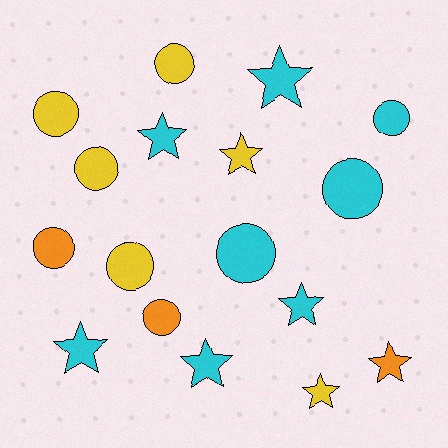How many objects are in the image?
There are 17 objects.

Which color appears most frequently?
Cyan, with 8 objects.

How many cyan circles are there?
There are 3 cyan circles.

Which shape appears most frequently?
Circle, with 9 objects.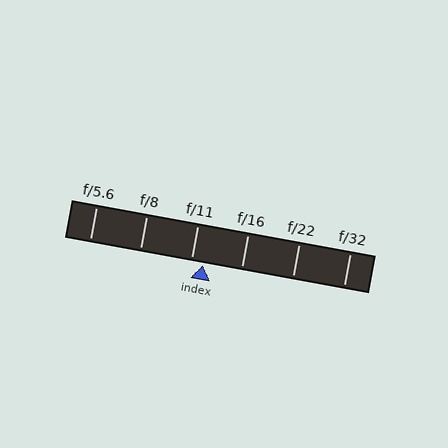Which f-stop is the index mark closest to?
The index mark is closest to f/11.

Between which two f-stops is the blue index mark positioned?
The index mark is between f/11 and f/16.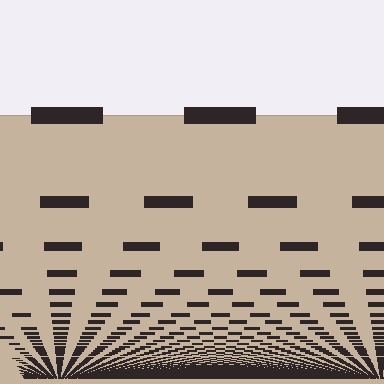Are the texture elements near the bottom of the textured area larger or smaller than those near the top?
Smaller. The gradient is inverted — elements near the bottom are smaller and denser.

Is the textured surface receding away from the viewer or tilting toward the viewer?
The surface appears to tilt toward the viewer. Texture elements get larger and sparser toward the top.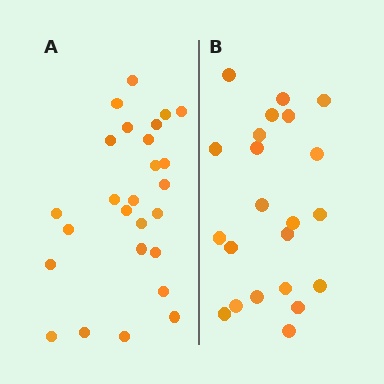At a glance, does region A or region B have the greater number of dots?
Region A (the left region) has more dots.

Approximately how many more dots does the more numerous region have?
Region A has about 4 more dots than region B.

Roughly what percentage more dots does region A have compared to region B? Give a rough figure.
About 20% more.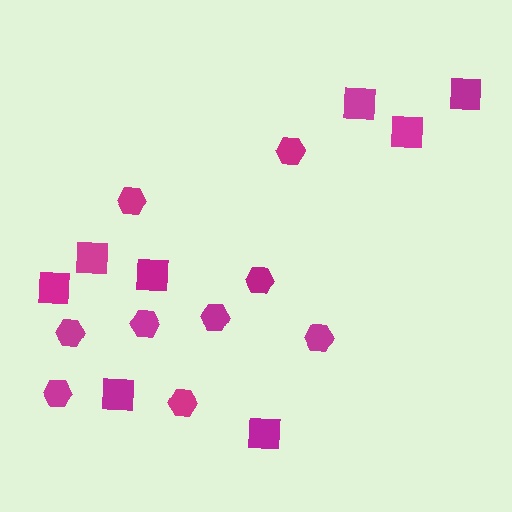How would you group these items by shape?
There are 2 groups: one group of hexagons (9) and one group of squares (8).